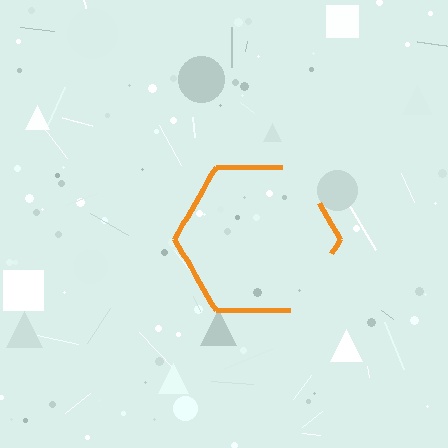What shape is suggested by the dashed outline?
The dashed outline suggests a hexagon.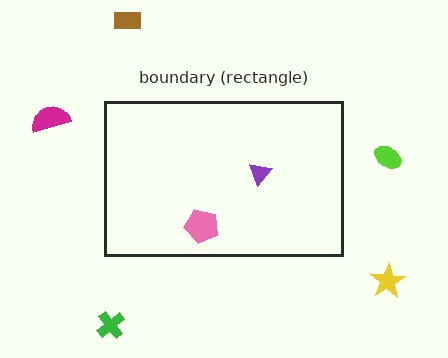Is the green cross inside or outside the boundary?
Outside.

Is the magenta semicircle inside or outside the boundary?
Outside.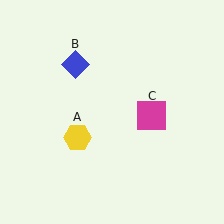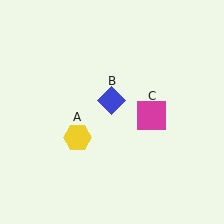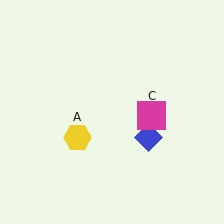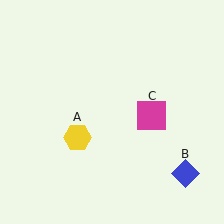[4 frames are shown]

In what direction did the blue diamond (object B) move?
The blue diamond (object B) moved down and to the right.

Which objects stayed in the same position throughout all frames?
Yellow hexagon (object A) and magenta square (object C) remained stationary.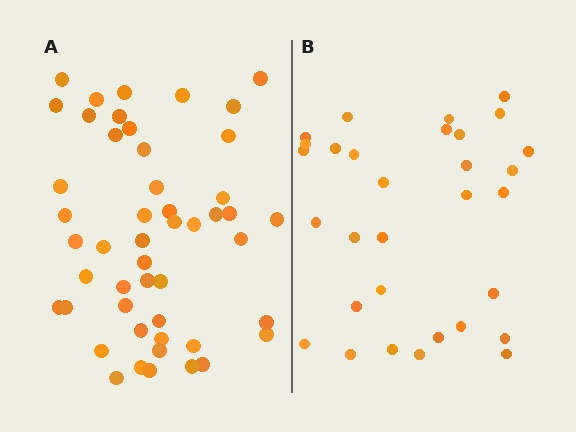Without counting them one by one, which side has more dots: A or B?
Region A (the left region) has more dots.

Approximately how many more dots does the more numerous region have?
Region A has approximately 20 more dots than region B.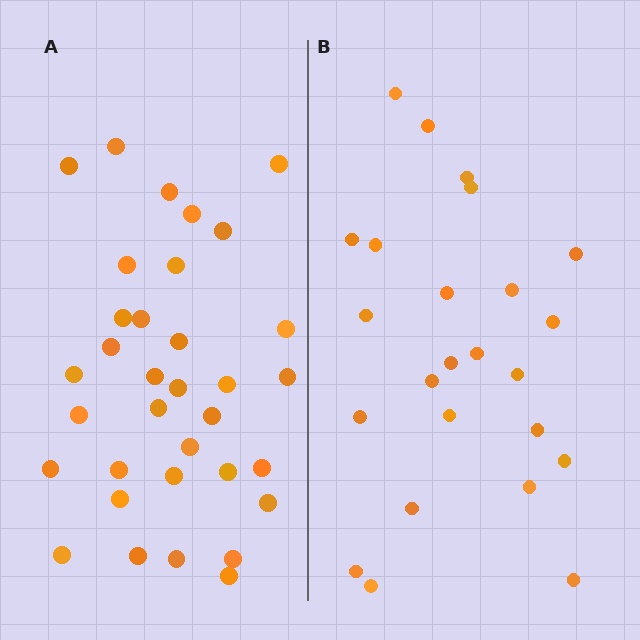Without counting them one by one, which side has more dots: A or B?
Region A (the left region) has more dots.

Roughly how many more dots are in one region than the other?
Region A has roughly 10 or so more dots than region B.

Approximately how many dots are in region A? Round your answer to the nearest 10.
About 30 dots. (The exact count is 34, which rounds to 30.)